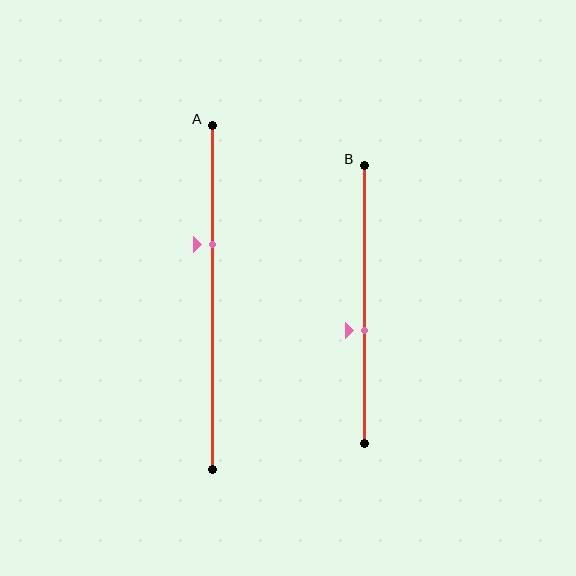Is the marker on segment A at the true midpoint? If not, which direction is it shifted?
No, the marker on segment A is shifted upward by about 15% of the segment length.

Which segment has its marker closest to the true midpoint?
Segment B has its marker closest to the true midpoint.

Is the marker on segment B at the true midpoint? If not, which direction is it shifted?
No, the marker on segment B is shifted downward by about 9% of the segment length.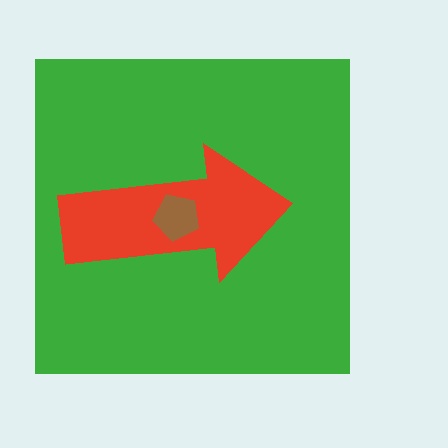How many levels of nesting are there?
3.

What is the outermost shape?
The green square.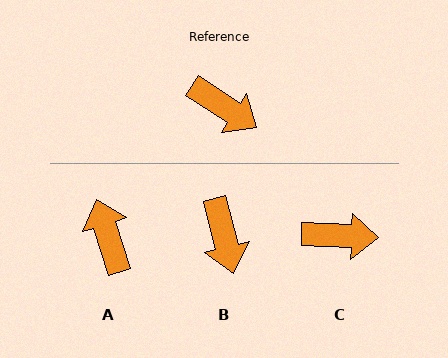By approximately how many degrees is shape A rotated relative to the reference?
Approximately 141 degrees counter-clockwise.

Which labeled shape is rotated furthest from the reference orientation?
A, about 141 degrees away.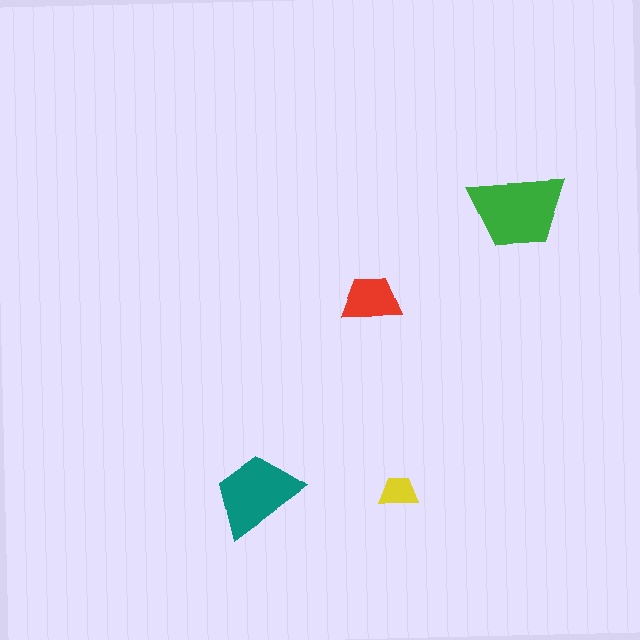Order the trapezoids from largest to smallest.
the green one, the teal one, the red one, the yellow one.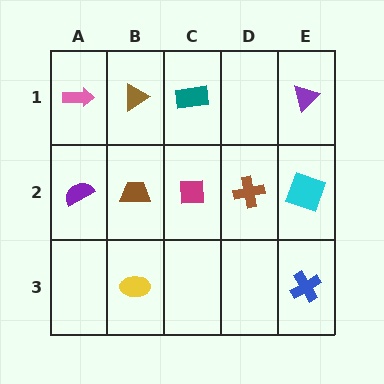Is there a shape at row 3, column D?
No, that cell is empty.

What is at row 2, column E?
A cyan square.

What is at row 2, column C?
A magenta square.